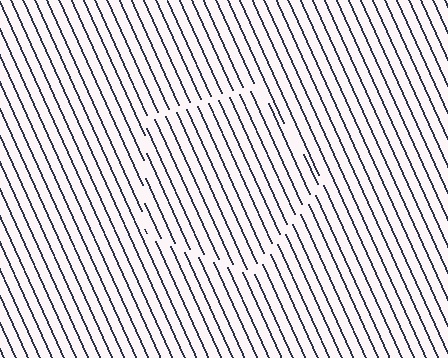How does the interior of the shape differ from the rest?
The interior of the shape contains the same grating, shifted by half a period — the contour is defined by the phase discontinuity where line-ends from the inner and outer gratings abut.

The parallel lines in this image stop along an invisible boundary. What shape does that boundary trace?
An illusory pentagon. The interior of the shape contains the same grating, shifted by half a period — the contour is defined by the phase discontinuity where line-ends from the inner and outer gratings abut.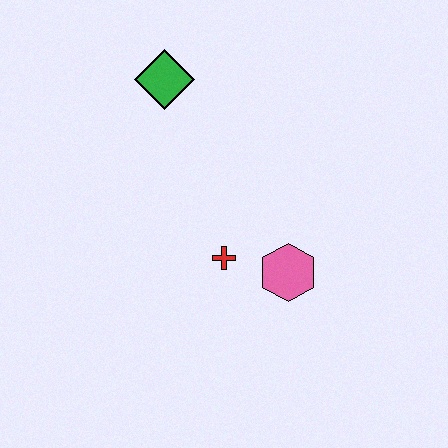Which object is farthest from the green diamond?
The pink hexagon is farthest from the green diamond.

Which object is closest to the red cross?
The pink hexagon is closest to the red cross.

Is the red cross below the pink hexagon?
No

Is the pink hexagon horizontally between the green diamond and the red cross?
No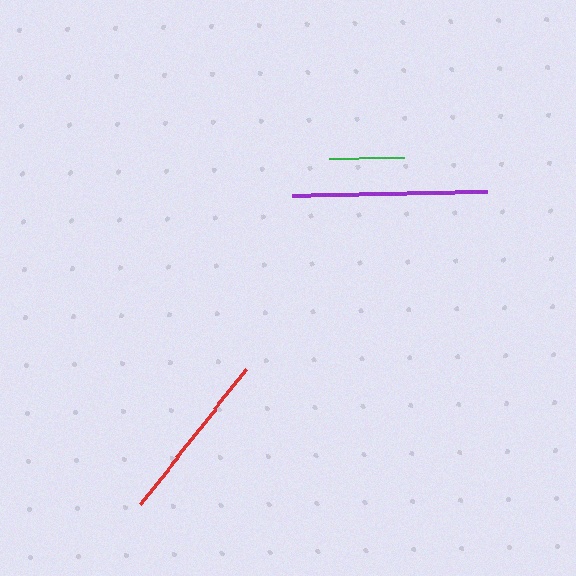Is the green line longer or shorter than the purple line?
The purple line is longer than the green line.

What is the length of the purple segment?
The purple segment is approximately 195 pixels long.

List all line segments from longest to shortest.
From longest to shortest: purple, red, green.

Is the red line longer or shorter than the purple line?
The purple line is longer than the red line.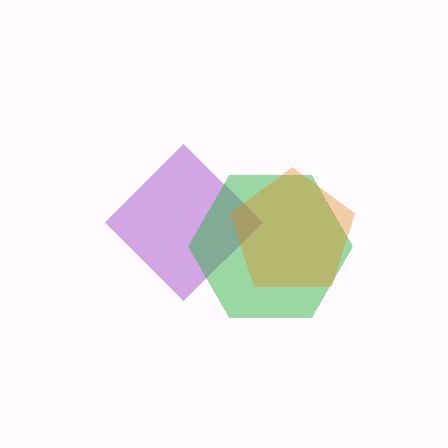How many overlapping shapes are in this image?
There are 3 overlapping shapes in the image.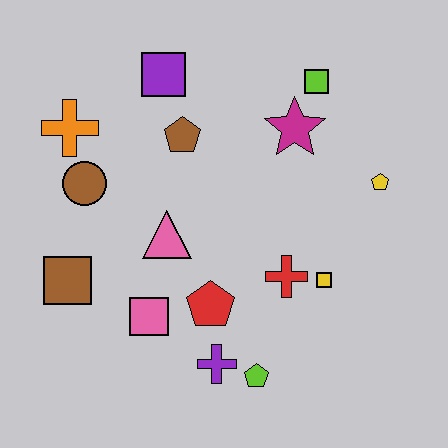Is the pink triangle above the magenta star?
No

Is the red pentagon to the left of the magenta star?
Yes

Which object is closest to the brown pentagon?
The purple square is closest to the brown pentagon.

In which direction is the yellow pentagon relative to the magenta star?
The yellow pentagon is to the right of the magenta star.